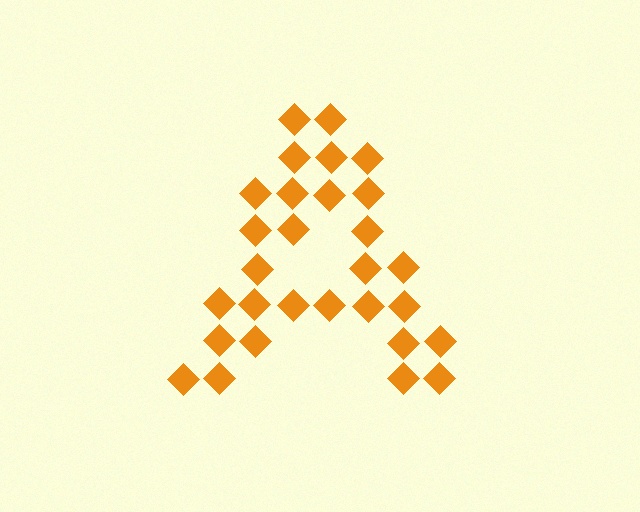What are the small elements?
The small elements are diamonds.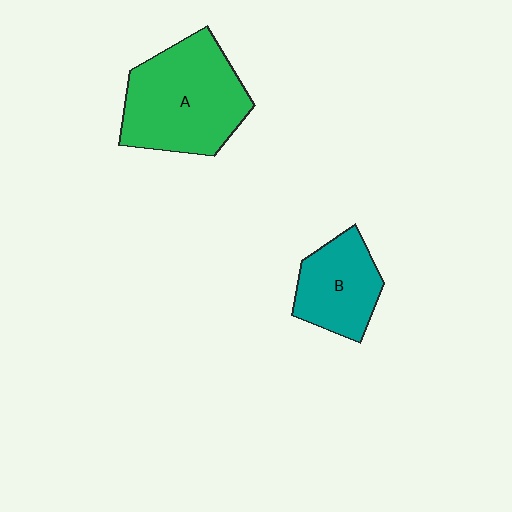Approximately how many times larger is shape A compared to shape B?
Approximately 1.7 times.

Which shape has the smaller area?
Shape B (teal).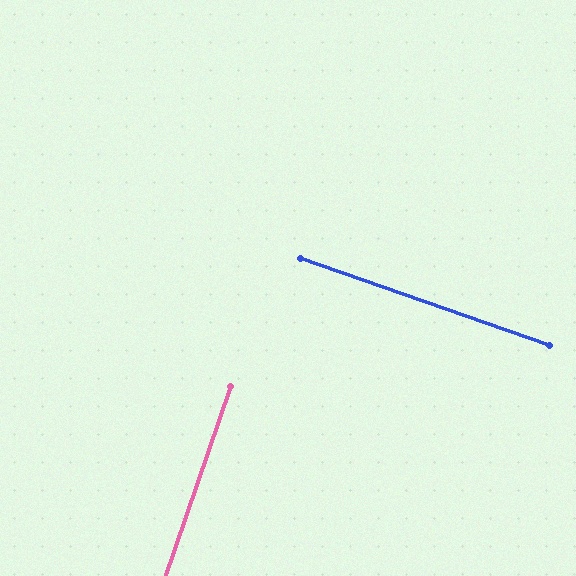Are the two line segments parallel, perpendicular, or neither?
Perpendicular — they meet at approximately 90°.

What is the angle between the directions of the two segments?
Approximately 90 degrees.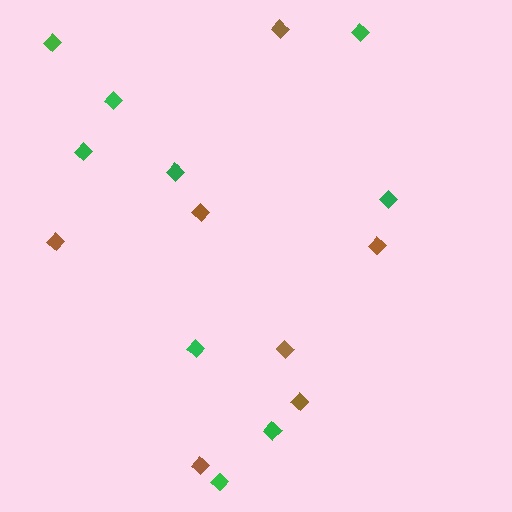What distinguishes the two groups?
There are 2 groups: one group of green diamonds (9) and one group of brown diamonds (7).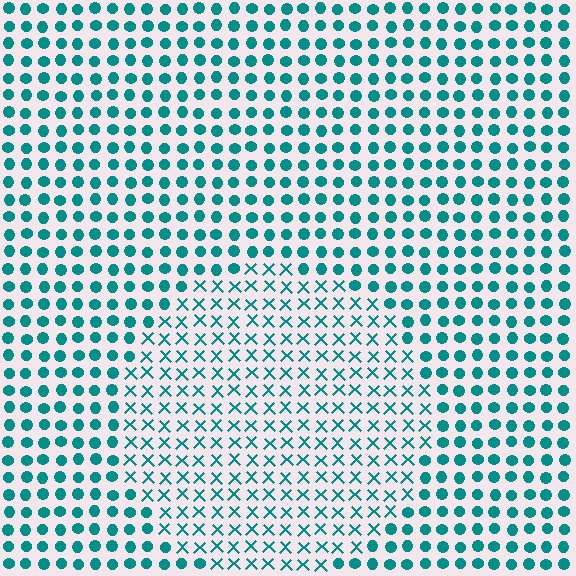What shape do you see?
I see a circle.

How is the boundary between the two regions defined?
The boundary is defined by a change in element shape: X marks inside vs. circles outside. All elements share the same color and spacing.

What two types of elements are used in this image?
The image uses X marks inside the circle region and circles outside it.